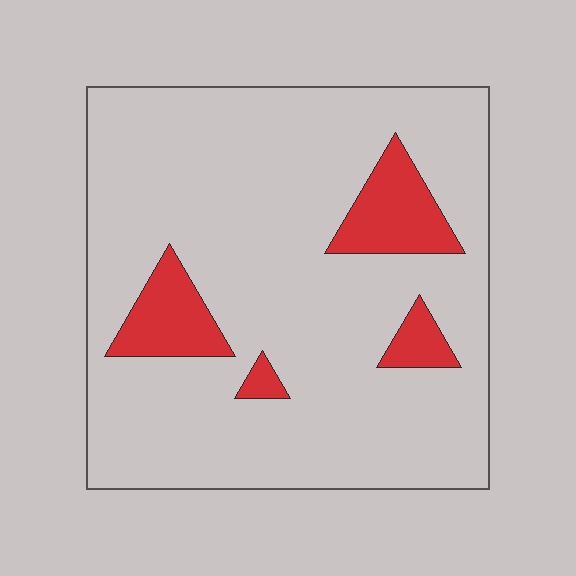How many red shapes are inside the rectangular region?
4.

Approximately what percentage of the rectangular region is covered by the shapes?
Approximately 15%.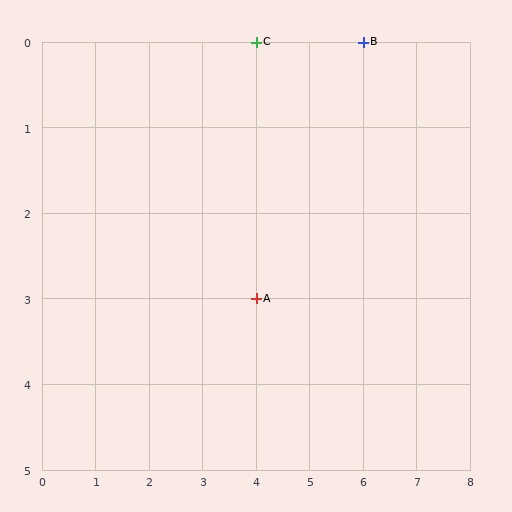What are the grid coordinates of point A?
Point A is at grid coordinates (4, 3).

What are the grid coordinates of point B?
Point B is at grid coordinates (6, 0).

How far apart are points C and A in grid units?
Points C and A are 3 rows apart.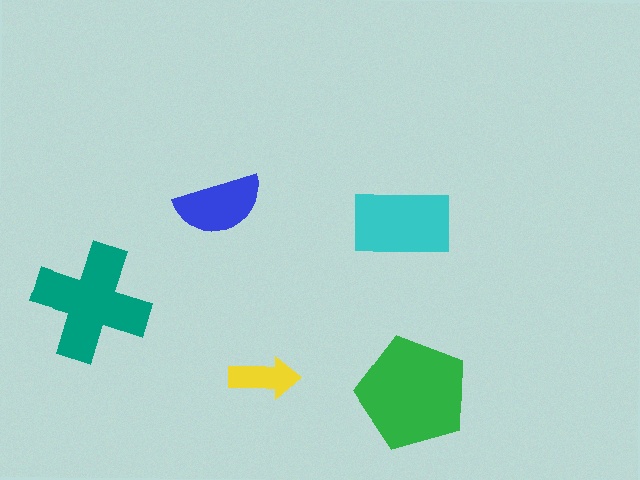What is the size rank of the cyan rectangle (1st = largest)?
3rd.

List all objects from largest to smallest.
The green pentagon, the teal cross, the cyan rectangle, the blue semicircle, the yellow arrow.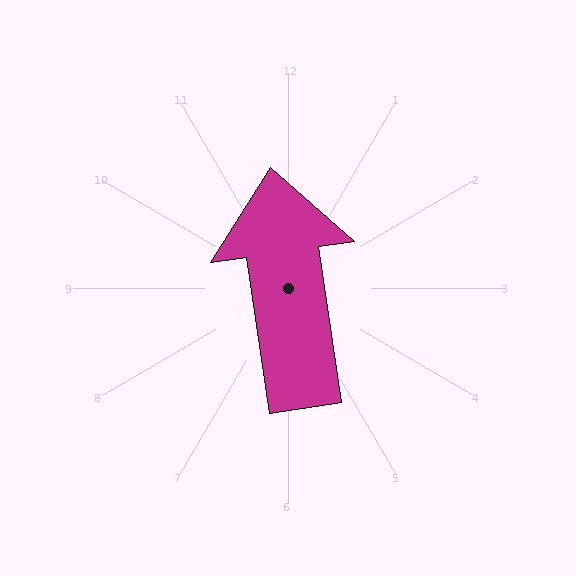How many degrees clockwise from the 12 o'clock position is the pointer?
Approximately 352 degrees.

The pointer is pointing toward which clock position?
Roughly 12 o'clock.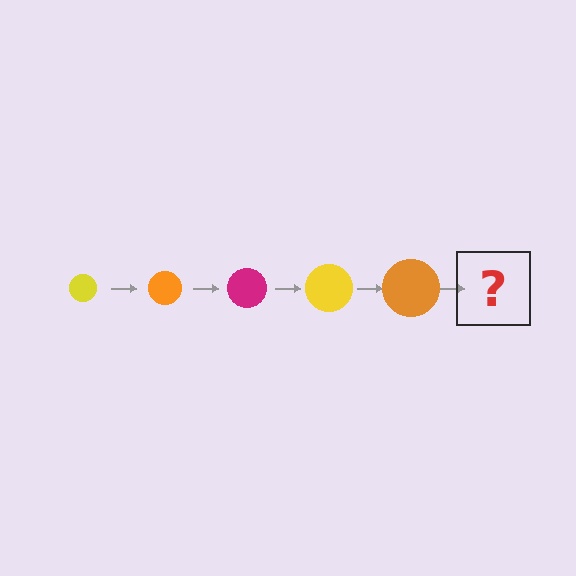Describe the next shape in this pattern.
It should be a magenta circle, larger than the previous one.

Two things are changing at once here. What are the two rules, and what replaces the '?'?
The two rules are that the circle grows larger each step and the color cycles through yellow, orange, and magenta. The '?' should be a magenta circle, larger than the previous one.